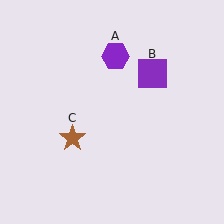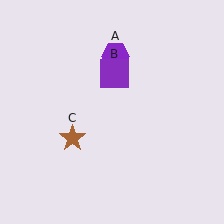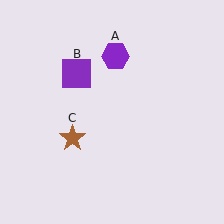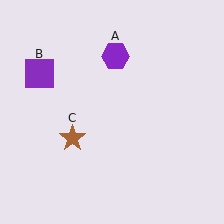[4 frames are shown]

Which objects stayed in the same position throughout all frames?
Purple hexagon (object A) and brown star (object C) remained stationary.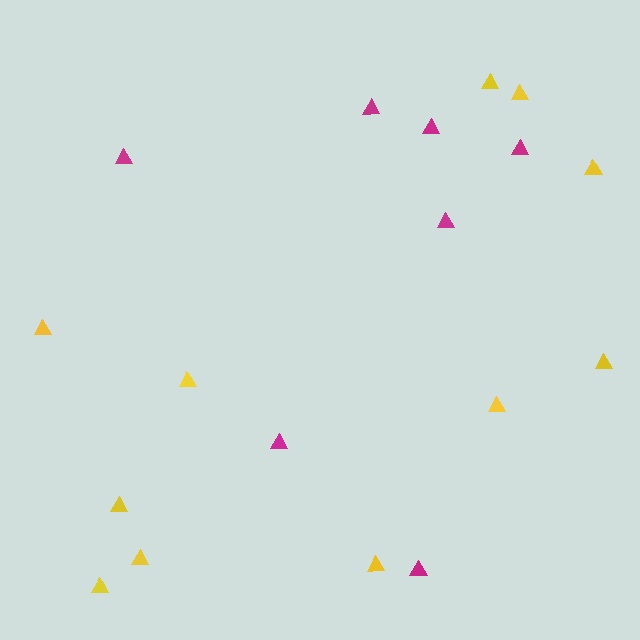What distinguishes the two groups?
There are 2 groups: one group of yellow triangles (11) and one group of magenta triangles (7).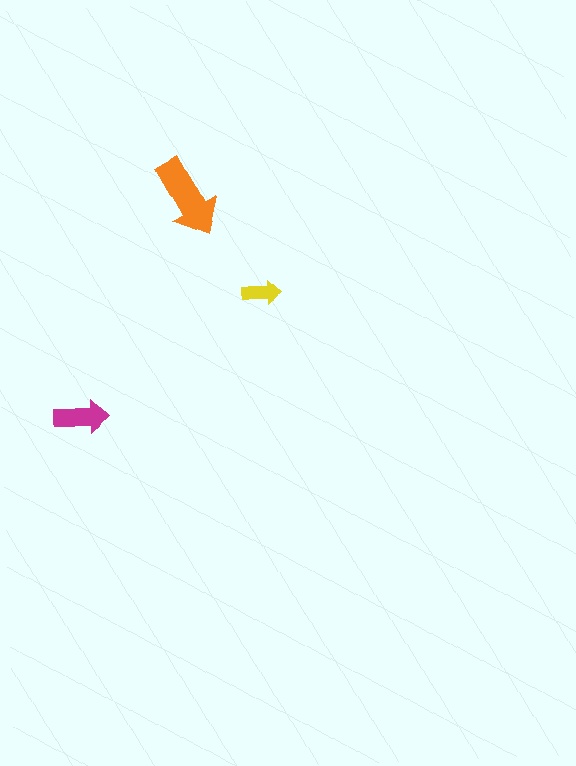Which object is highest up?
The orange arrow is topmost.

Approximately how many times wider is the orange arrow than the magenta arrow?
About 1.5 times wider.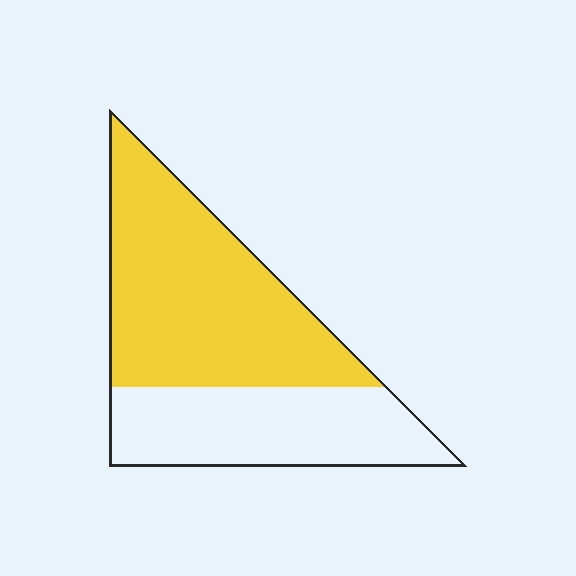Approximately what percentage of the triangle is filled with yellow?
Approximately 60%.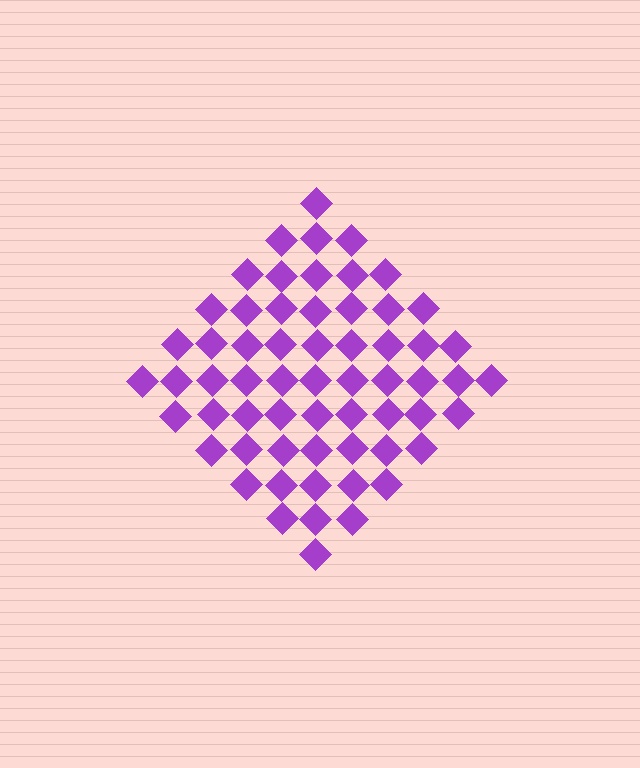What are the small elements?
The small elements are diamonds.